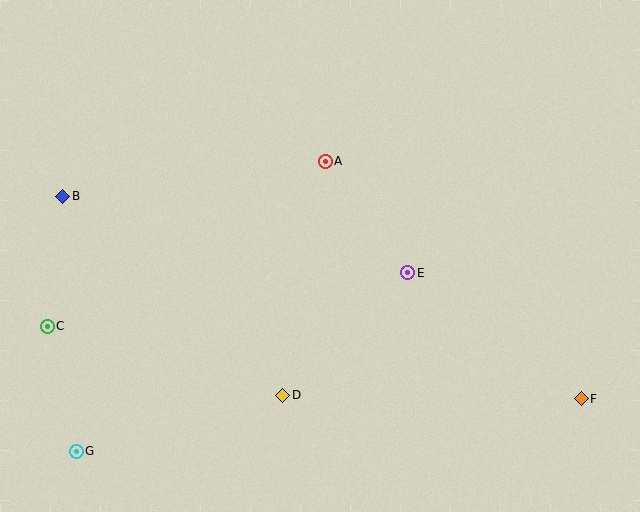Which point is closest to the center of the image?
Point E at (408, 273) is closest to the center.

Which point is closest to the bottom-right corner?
Point F is closest to the bottom-right corner.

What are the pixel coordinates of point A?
Point A is at (325, 161).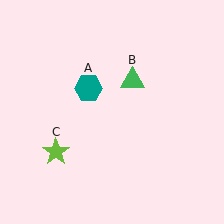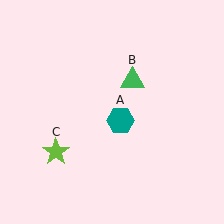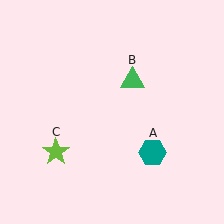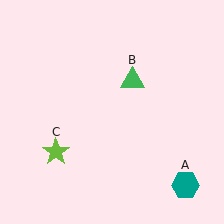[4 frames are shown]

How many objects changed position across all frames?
1 object changed position: teal hexagon (object A).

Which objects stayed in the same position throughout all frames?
Green triangle (object B) and lime star (object C) remained stationary.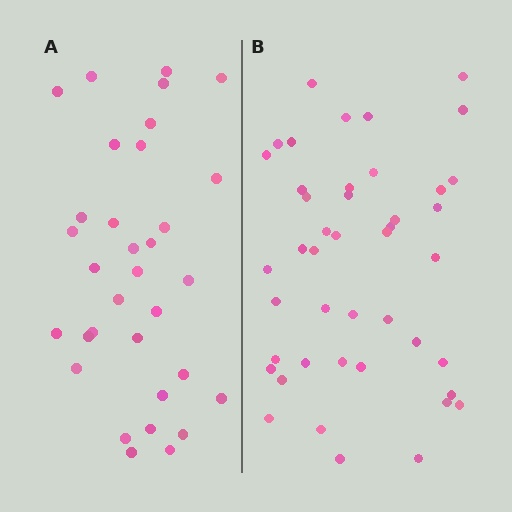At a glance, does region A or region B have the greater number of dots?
Region B (the right region) has more dots.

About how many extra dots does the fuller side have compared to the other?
Region B has roughly 12 or so more dots than region A.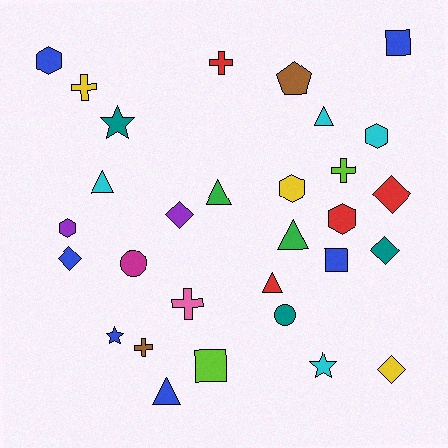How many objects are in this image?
There are 30 objects.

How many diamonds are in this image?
There are 5 diamonds.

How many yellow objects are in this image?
There are 3 yellow objects.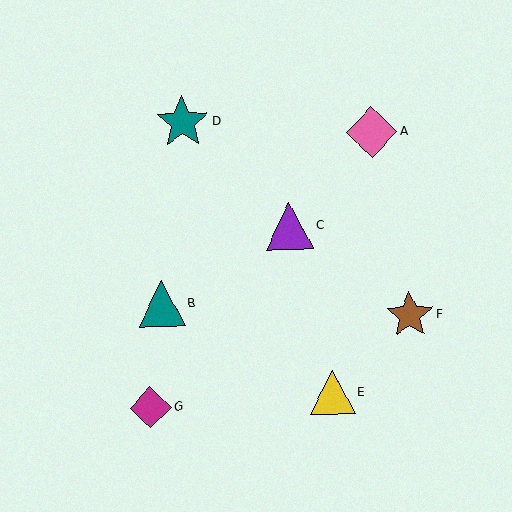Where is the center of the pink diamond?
The center of the pink diamond is at (372, 132).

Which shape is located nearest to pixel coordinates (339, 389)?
The yellow triangle (labeled E) at (332, 392) is nearest to that location.